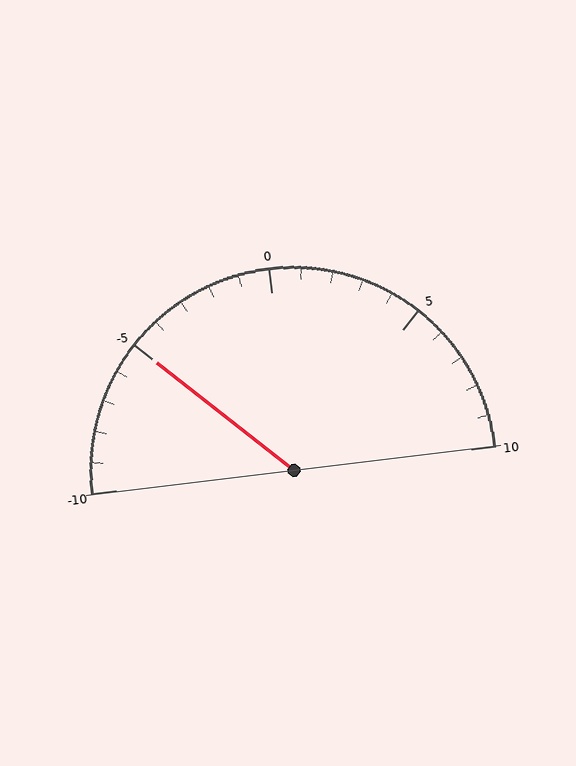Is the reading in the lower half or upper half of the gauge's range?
The reading is in the lower half of the range (-10 to 10).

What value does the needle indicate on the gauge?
The needle indicates approximately -5.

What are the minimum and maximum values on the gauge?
The gauge ranges from -10 to 10.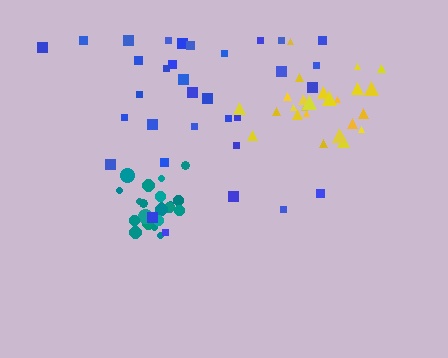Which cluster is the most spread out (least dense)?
Blue.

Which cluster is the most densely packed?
Teal.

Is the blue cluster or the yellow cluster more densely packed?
Yellow.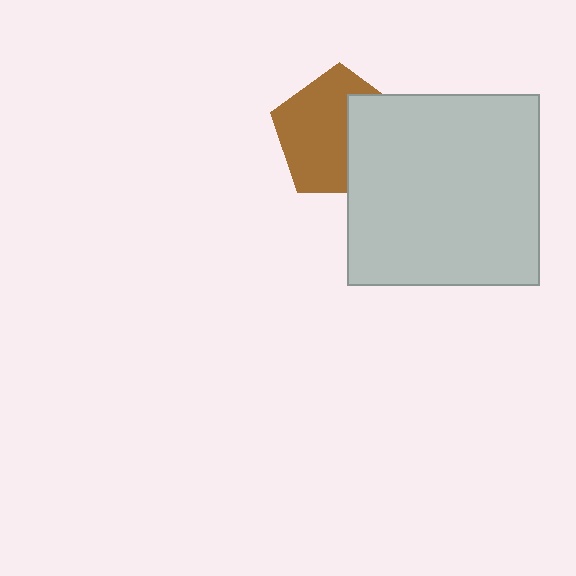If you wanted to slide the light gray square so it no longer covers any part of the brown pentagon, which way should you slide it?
Slide it right — that is the most direct way to separate the two shapes.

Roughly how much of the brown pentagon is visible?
About half of it is visible (roughly 62%).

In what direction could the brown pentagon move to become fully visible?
The brown pentagon could move left. That would shift it out from behind the light gray square entirely.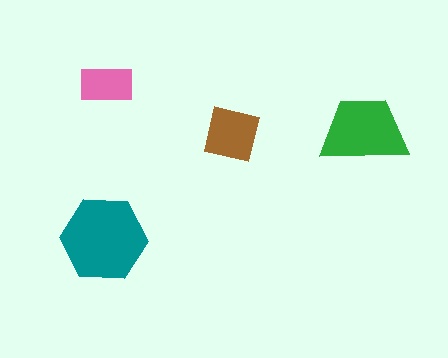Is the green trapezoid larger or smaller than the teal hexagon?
Smaller.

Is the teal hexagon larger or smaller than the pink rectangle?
Larger.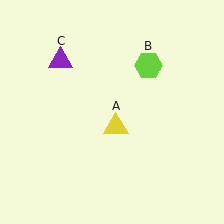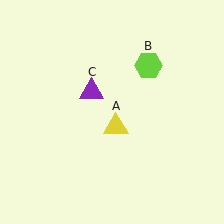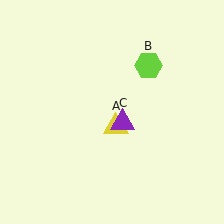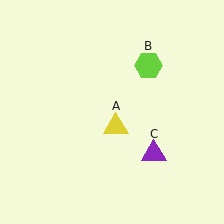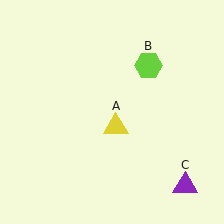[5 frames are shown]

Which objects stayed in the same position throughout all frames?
Yellow triangle (object A) and lime hexagon (object B) remained stationary.